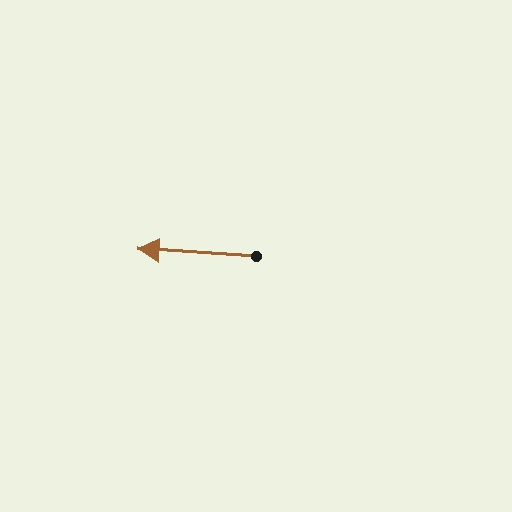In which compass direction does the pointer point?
West.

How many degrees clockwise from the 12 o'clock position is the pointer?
Approximately 273 degrees.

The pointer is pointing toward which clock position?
Roughly 9 o'clock.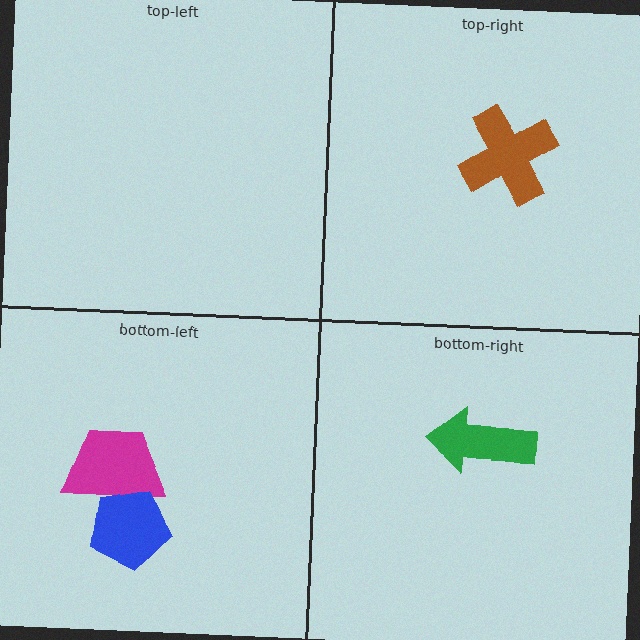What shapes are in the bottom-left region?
The magenta trapezoid, the blue pentagon.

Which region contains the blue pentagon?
The bottom-left region.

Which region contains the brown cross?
The top-right region.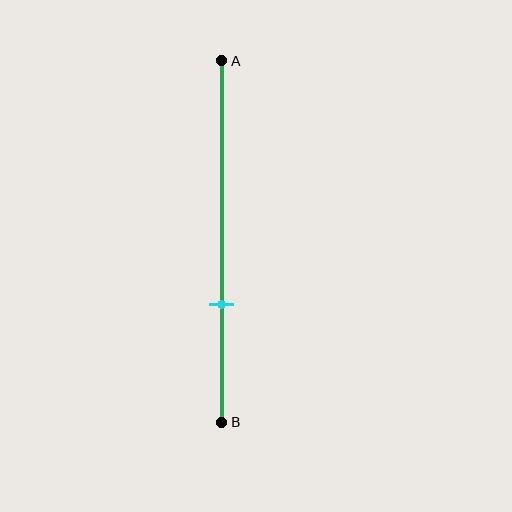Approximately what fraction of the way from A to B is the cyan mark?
The cyan mark is approximately 70% of the way from A to B.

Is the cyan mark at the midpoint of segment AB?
No, the mark is at about 70% from A, not at the 50% midpoint.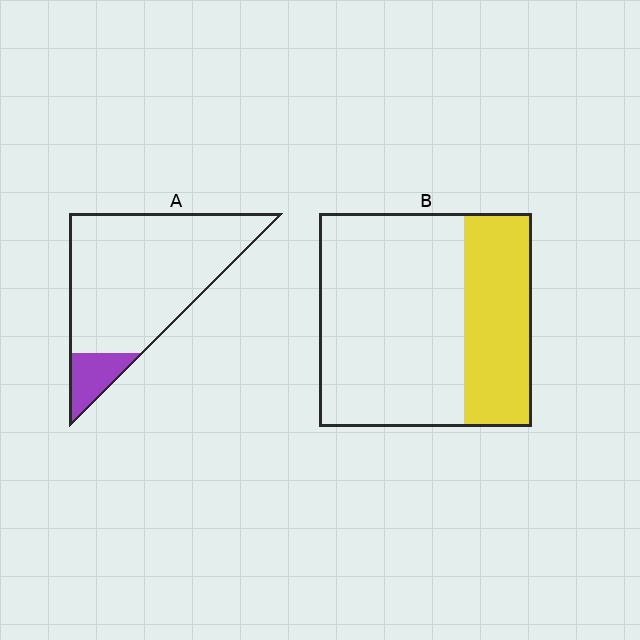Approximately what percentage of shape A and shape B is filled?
A is approximately 10% and B is approximately 30%.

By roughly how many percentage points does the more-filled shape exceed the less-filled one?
By roughly 20 percentage points (B over A).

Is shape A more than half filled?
No.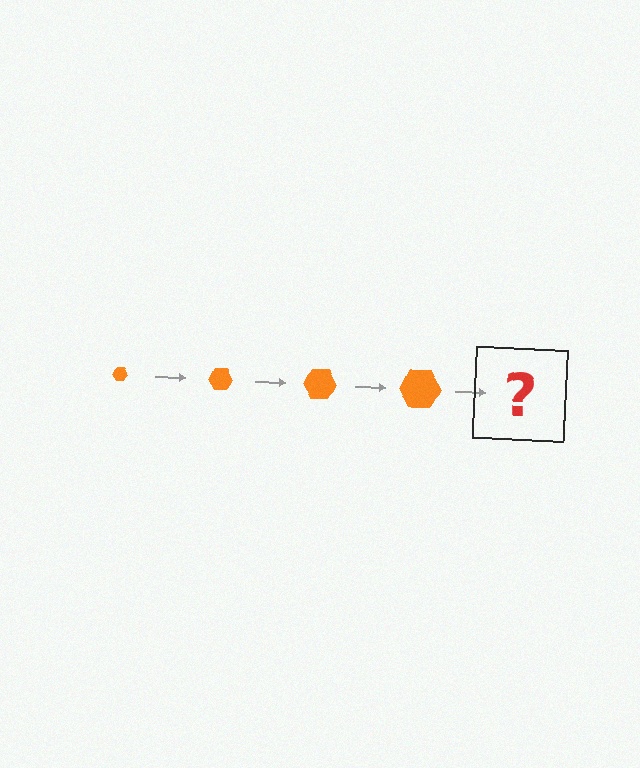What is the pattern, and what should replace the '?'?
The pattern is that the hexagon gets progressively larger each step. The '?' should be an orange hexagon, larger than the previous one.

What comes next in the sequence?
The next element should be an orange hexagon, larger than the previous one.